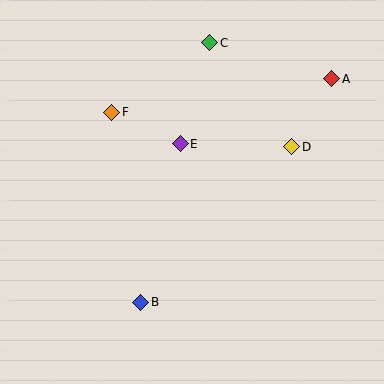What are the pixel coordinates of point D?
Point D is at (292, 147).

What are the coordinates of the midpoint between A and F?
The midpoint between A and F is at (222, 95).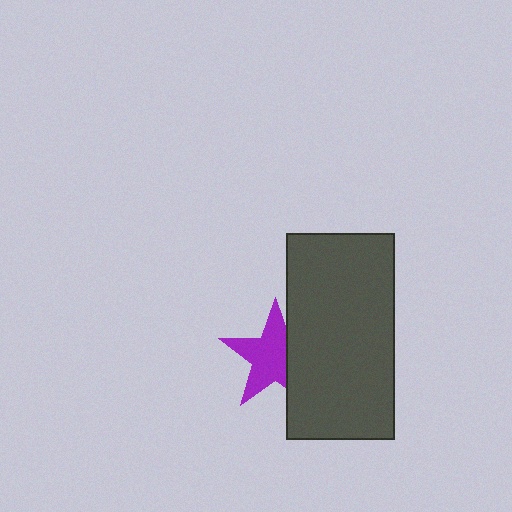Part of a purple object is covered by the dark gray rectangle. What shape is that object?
It is a star.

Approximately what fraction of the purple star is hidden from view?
Roughly 33% of the purple star is hidden behind the dark gray rectangle.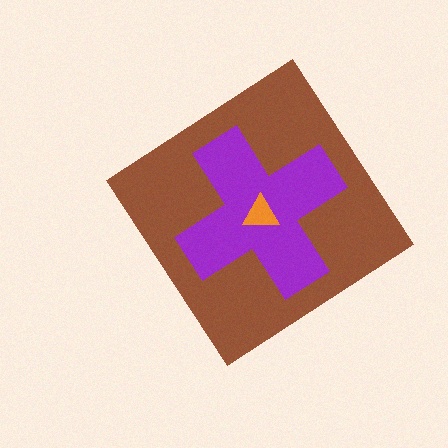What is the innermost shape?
The orange triangle.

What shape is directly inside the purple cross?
The orange triangle.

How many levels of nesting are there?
3.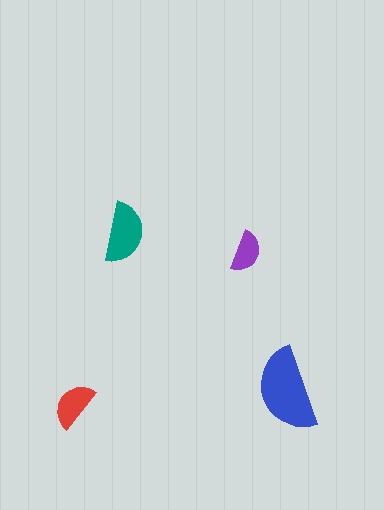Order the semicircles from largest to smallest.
the blue one, the teal one, the red one, the purple one.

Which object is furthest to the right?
The blue semicircle is rightmost.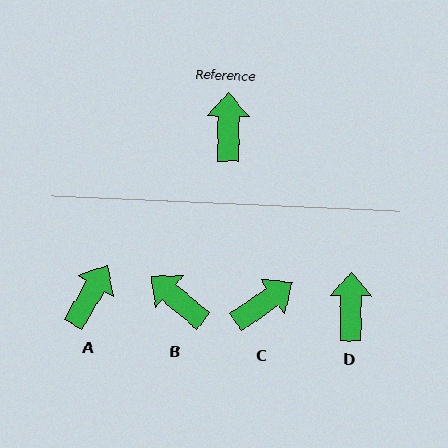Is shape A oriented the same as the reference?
No, it is off by about 30 degrees.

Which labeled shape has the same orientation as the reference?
D.